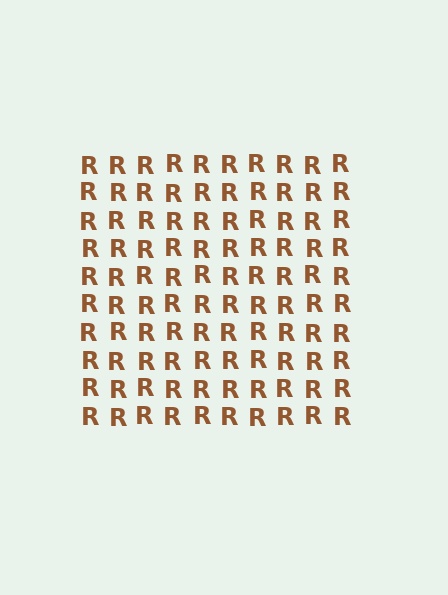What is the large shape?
The large shape is a square.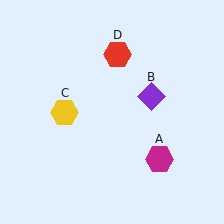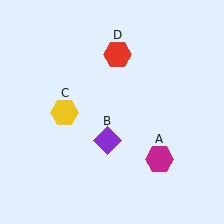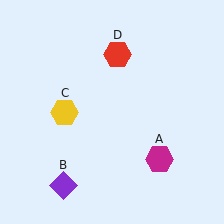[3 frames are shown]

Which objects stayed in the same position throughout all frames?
Magenta hexagon (object A) and yellow hexagon (object C) and red hexagon (object D) remained stationary.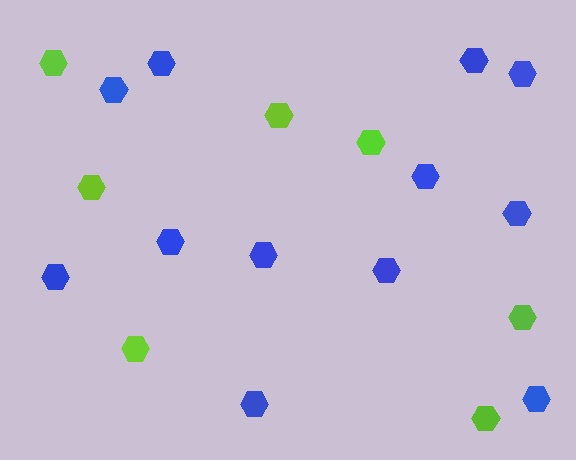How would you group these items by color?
There are 2 groups: one group of lime hexagons (7) and one group of blue hexagons (12).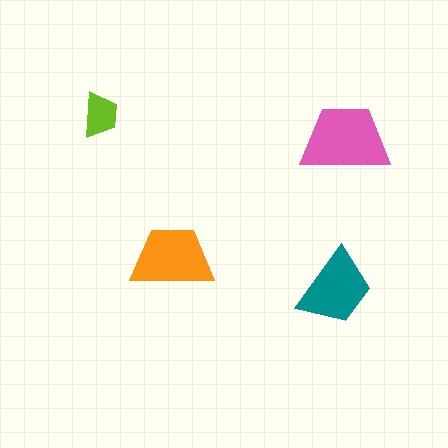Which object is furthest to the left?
The lime trapezoid is leftmost.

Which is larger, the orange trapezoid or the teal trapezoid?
The orange one.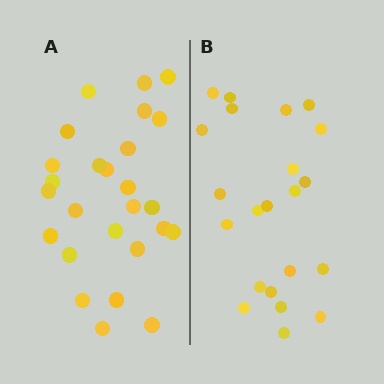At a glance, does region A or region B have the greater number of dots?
Region A (the left region) has more dots.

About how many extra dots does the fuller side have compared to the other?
Region A has about 4 more dots than region B.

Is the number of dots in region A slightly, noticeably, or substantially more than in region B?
Region A has only slightly more — the two regions are fairly close. The ratio is roughly 1.2 to 1.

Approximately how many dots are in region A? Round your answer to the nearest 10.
About 30 dots. (The exact count is 26, which rounds to 30.)